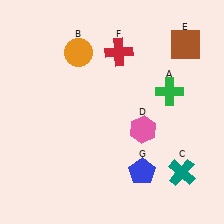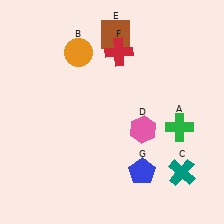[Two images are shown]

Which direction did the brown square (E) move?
The brown square (E) moved left.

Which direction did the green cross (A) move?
The green cross (A) moved down.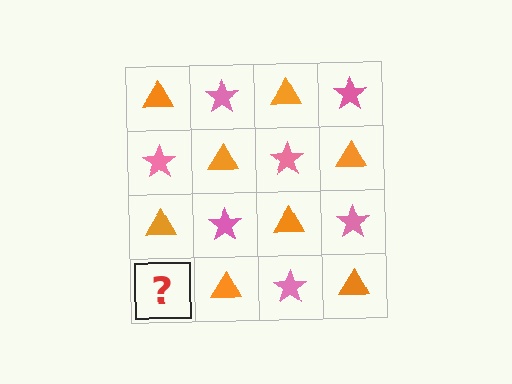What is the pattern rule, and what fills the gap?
The rule is that it alternates orange triangle and pink star in a checkerboard pattern. The gap should be filled with a pink star.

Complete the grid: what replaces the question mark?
The question mark should be replaced with a pink star.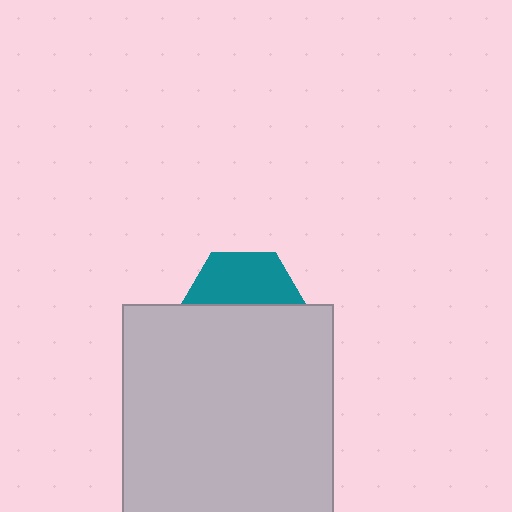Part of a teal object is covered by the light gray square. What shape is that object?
It is a hexagon.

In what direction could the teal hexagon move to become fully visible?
The teal hexagon could move up. That would shift it out from behind the light gray square entirely.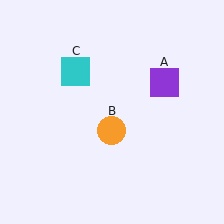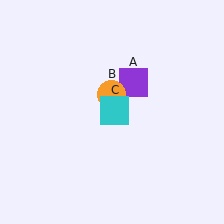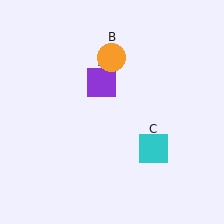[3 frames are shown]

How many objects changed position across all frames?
3 objects changed position: purple square (object A), orange circle (object B), cyan square (object C).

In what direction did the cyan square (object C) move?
The cyan square (object C) moved down and to the right.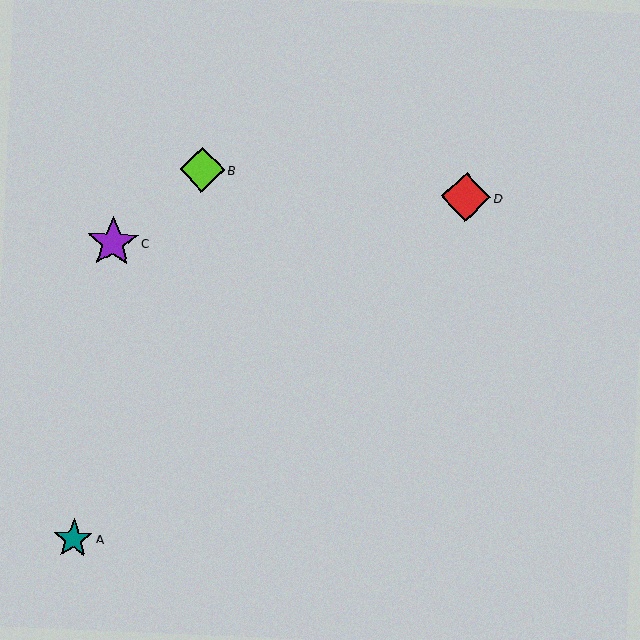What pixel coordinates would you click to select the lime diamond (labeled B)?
Click at (202, 169) to select the lime diamond B.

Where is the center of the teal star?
The center of the teal star is at (73, 539).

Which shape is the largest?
The purple star (labeled C) is the largest.